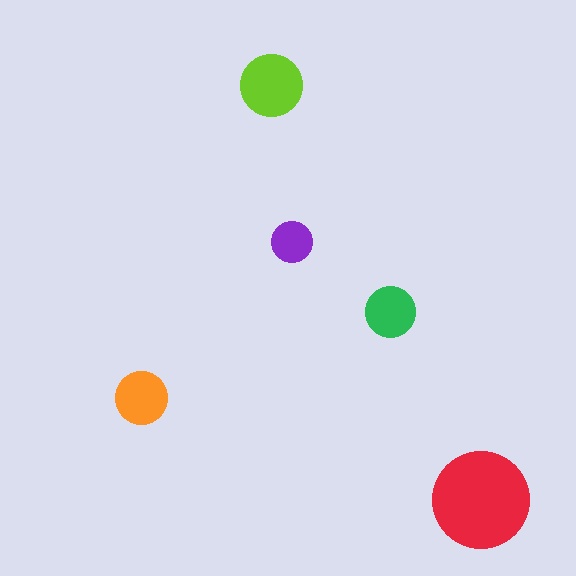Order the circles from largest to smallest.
the red one, the lime one, the orange one, the green one, the purple one.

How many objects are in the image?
There are 5 objects in the image.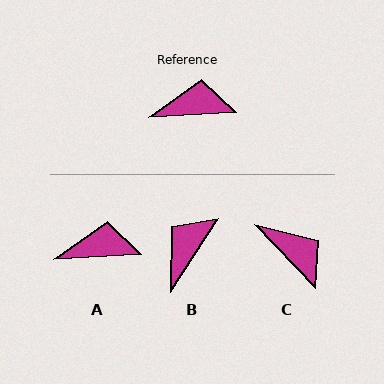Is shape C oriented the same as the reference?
No, it is off by about 50 degrees.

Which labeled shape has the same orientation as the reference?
A.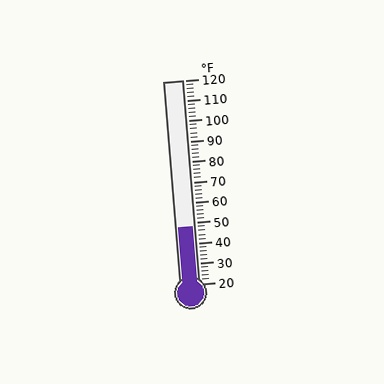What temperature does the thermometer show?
The thermometer shows approximately 48°F.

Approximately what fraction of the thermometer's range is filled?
The thermometer is filled to approximately 30% of its range.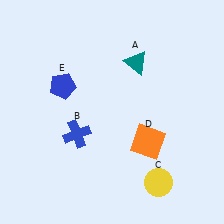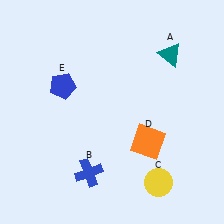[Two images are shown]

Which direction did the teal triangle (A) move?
The teal triangle (A) moved right.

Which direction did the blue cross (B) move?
The blue cross (B) moved down.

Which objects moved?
The objects that moved are: the teal triangle (A), the blue cross (B).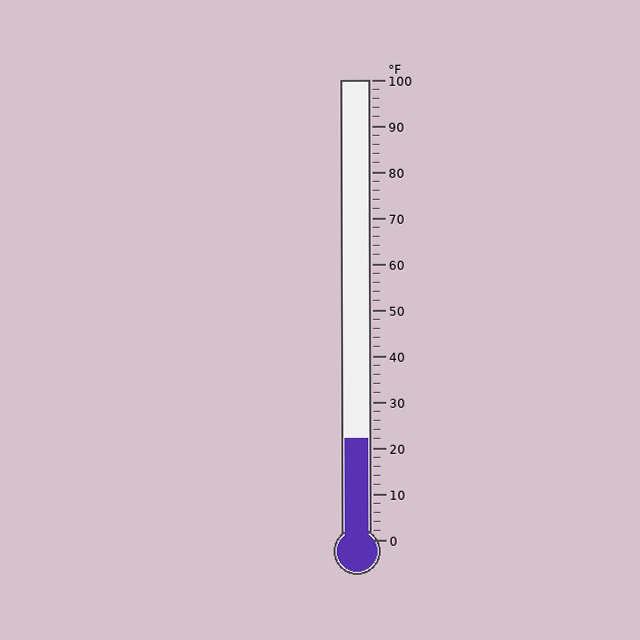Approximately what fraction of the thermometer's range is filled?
The thermometer is filled to approximately 20% of its range.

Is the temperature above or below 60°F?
The temperature is below 60°F.